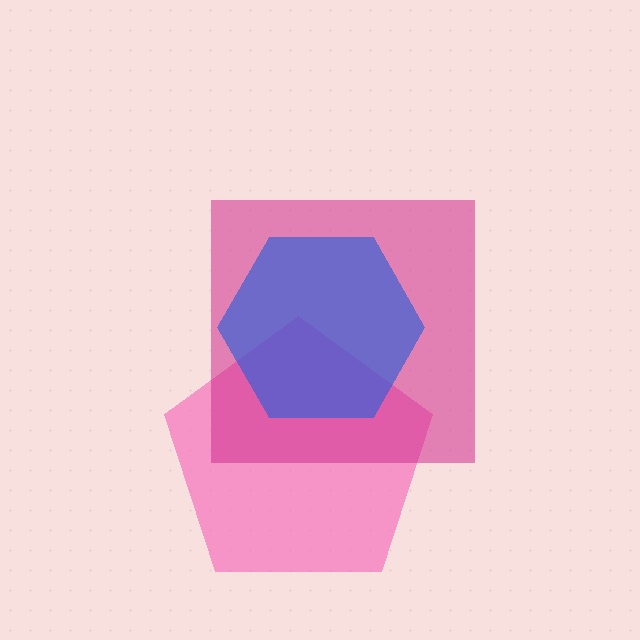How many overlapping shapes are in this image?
There are 3 overlapping shapes in the image.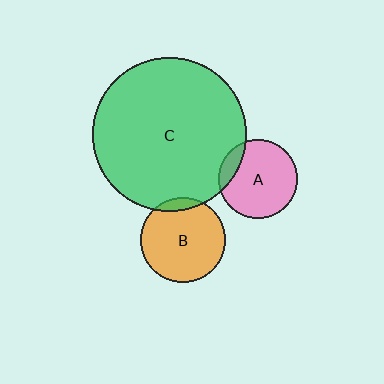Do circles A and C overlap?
Yes.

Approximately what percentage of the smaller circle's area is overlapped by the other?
Approximately 15%.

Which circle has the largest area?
Circle C (green).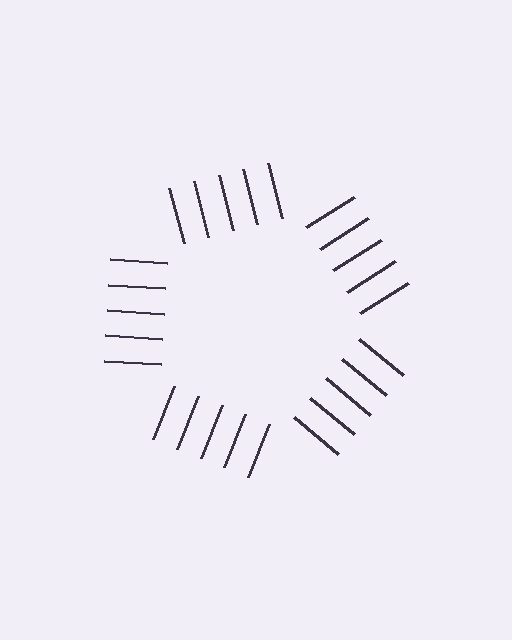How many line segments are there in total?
25 — 5 along each of the 5 edges.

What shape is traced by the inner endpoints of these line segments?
An illusory pentagon — the line segments terminate on its edges but no continuous stroke is drawn.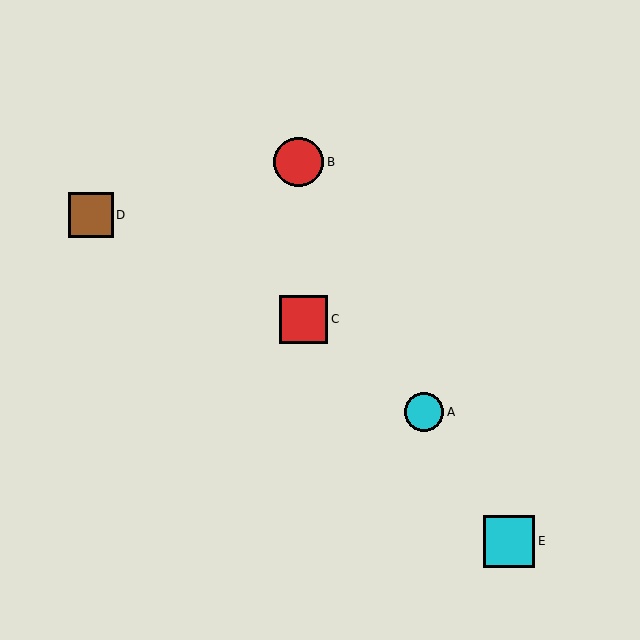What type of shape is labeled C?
Shape C is a red square.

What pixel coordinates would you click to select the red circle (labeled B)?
Click at (299, 162) to select the red circle B.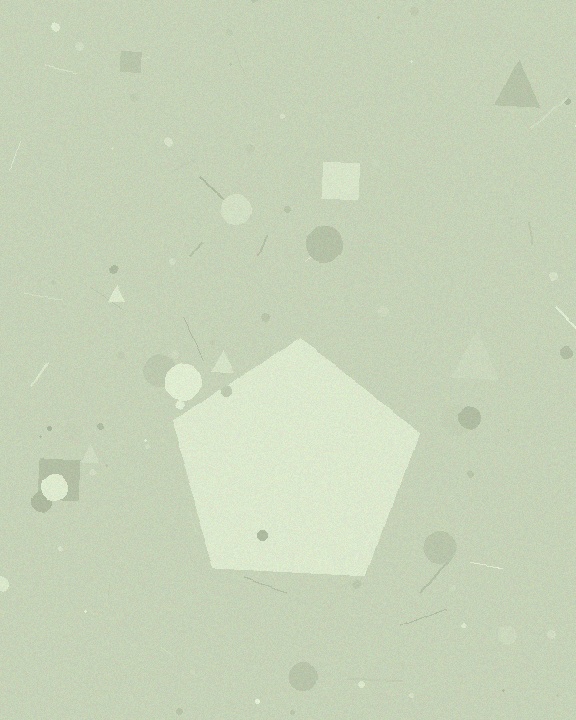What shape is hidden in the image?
A pentagon is hidden in the image.